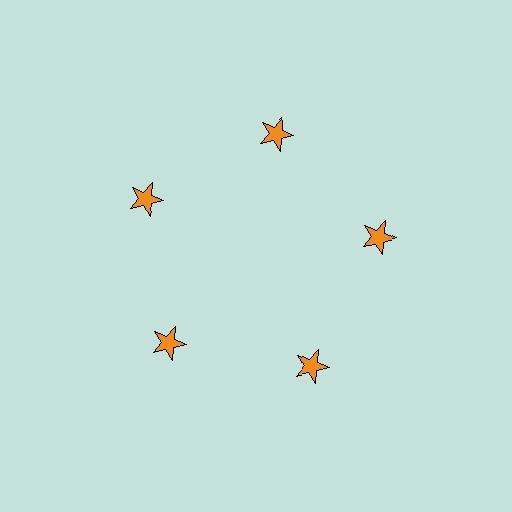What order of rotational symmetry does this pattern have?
This pattern has 5-fold rotational symmetry.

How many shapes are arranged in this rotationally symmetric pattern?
There are 5 shapes, arranged in 5 groups of 1.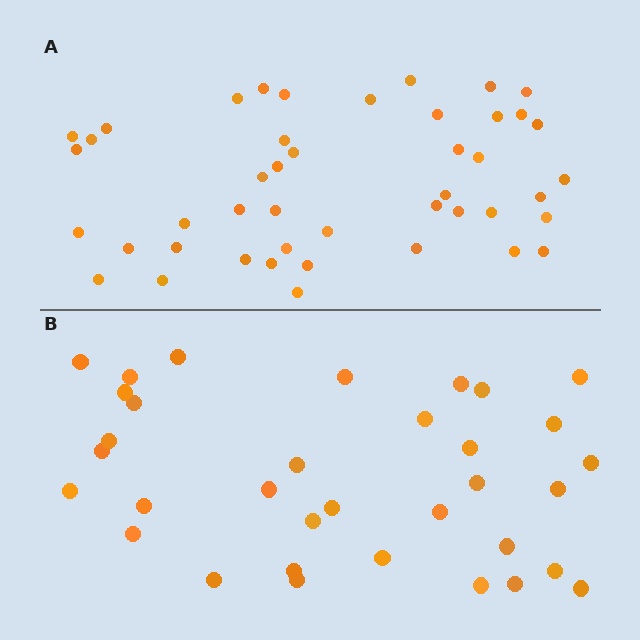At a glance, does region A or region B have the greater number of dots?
Region A (the top region) has more dots.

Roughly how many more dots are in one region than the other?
Region A has roughly 12 or so more dots than region B.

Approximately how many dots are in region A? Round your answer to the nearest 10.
About 40 dots. (The exact count is 45, which rounds to 40.)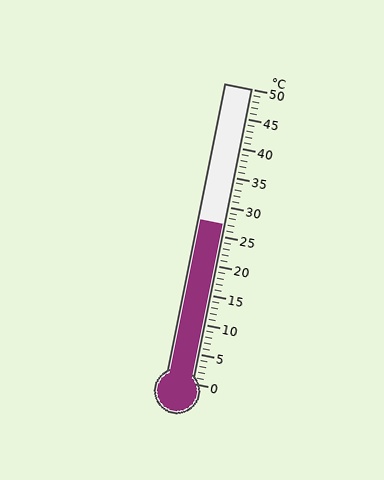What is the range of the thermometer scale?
The thermometer scale ranges from 0°C to 50°C.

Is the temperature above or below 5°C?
The temperature is above 5°C.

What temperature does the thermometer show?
The thermometer shows approximately 27°C.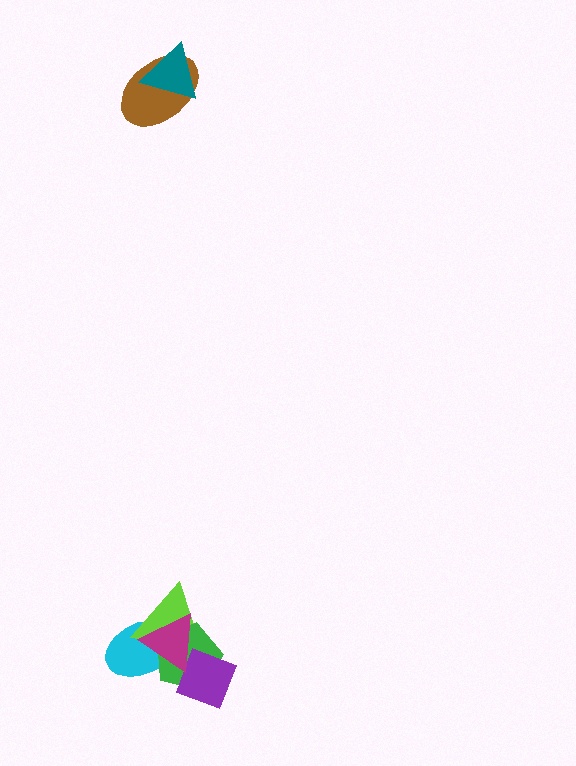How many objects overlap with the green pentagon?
4 objects overlap with the green pentagon.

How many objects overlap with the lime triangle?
4 objects overlap with the lime triangle.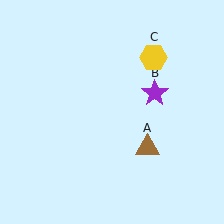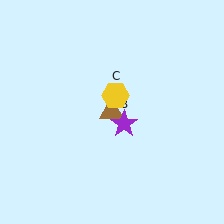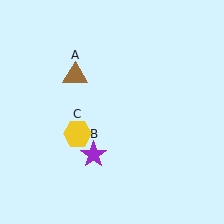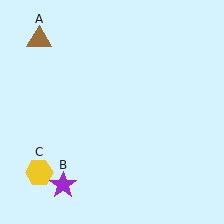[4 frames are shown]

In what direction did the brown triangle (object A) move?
The brown triangle (object A) moved up and to the left.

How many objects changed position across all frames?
3 objects changed position: brown triangle (object A), purple star (object B), yellow hexagon (object C).